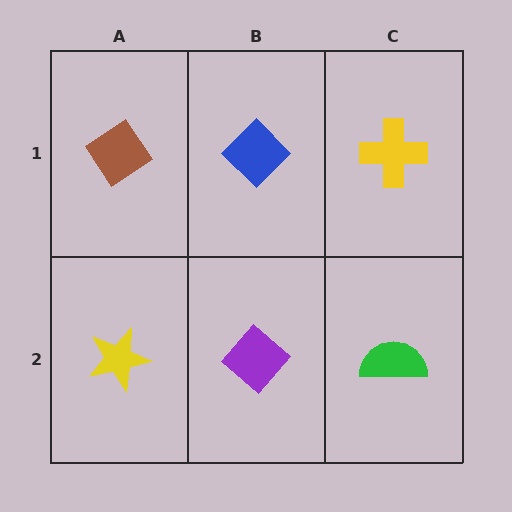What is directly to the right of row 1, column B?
A yellow cross.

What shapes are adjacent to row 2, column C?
A yellow cross (row 1, column C), a purple diamond (row 2, column B).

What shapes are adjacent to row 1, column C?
A green semicircle (row 2, column C), a blue diamond (row 1, column B).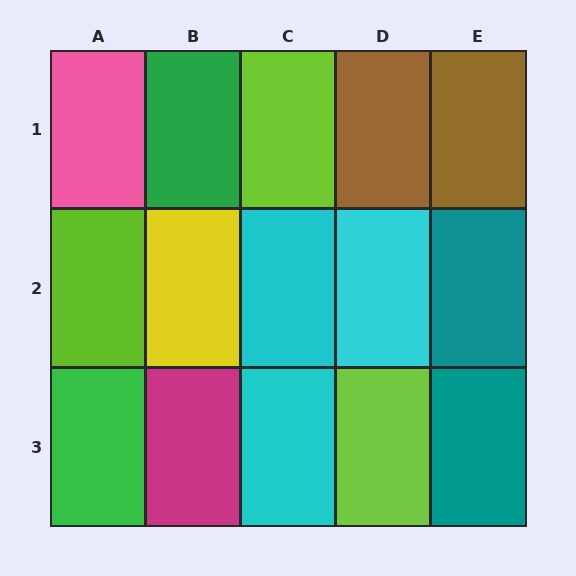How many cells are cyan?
3 cells are cyan.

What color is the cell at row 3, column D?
Lime.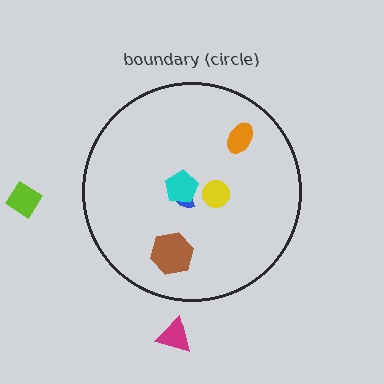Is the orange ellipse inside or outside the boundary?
Inside.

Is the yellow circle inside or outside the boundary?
Inside.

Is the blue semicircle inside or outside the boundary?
Inside.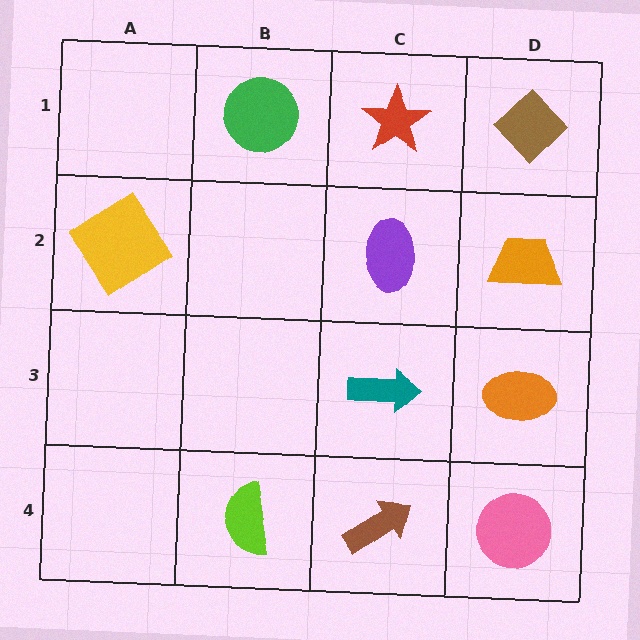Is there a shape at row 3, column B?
No, that cell is empty.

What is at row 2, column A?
A yellow diamond.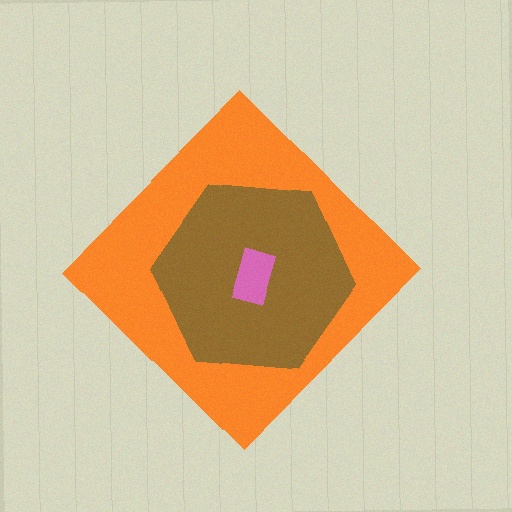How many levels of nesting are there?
3.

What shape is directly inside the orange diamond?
The brown hexagon.